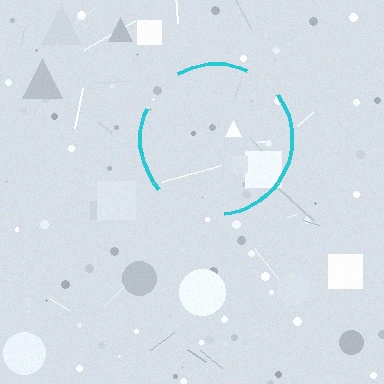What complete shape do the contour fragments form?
The contour fragments form a circle.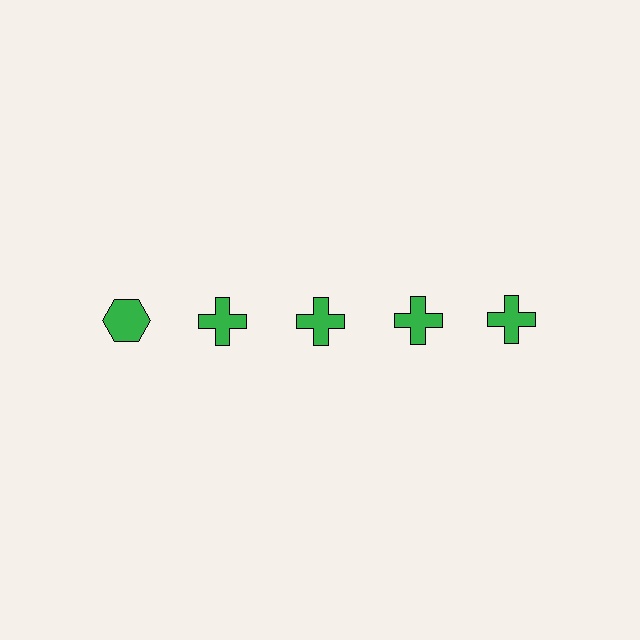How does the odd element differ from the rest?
It has a different shape: hexagon instead of cross.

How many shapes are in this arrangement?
There are 5 shapes arranged in a grid pattern.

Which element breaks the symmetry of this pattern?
The green hexagon in the top row, leftmost column breaks the symmetry. All other shapes are green crosses.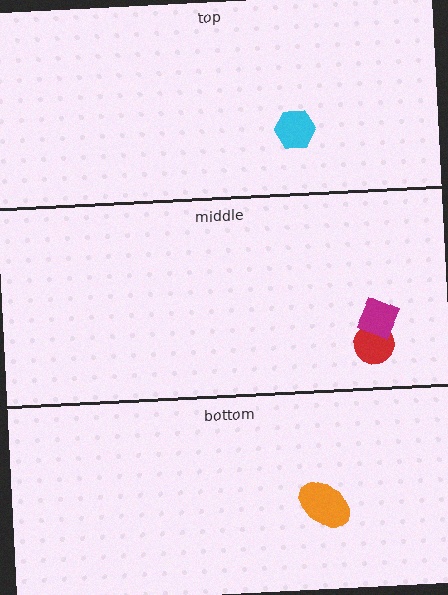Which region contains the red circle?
The middle region.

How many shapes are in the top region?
1.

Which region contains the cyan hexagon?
The top region.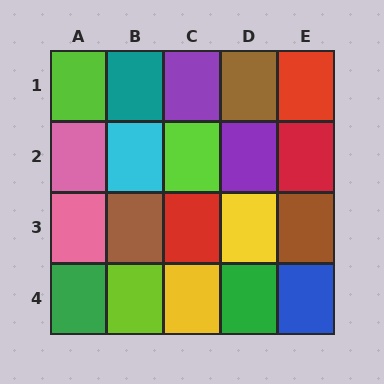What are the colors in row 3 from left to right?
Pink, brown, red, yellow, brown.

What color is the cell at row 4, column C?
Yellow.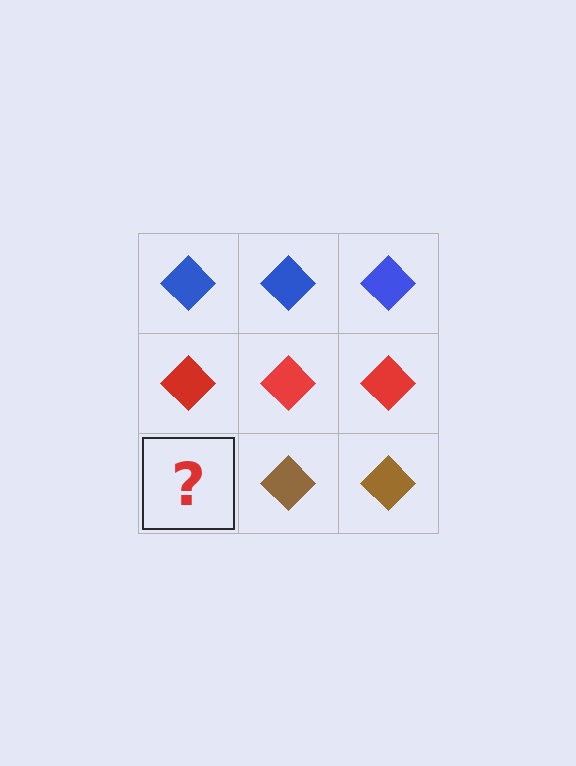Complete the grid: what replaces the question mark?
The question mark should be replaced with a brown diamond.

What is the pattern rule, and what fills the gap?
The rule is that each row has a consistent color. The gap should be filled with a brown diamond.